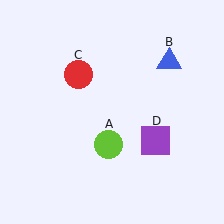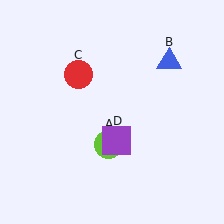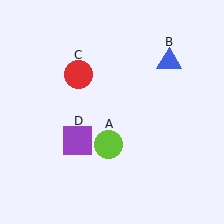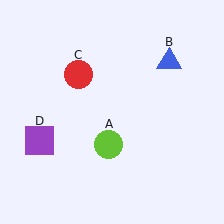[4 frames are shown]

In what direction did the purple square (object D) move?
The purple square (object D) moved left.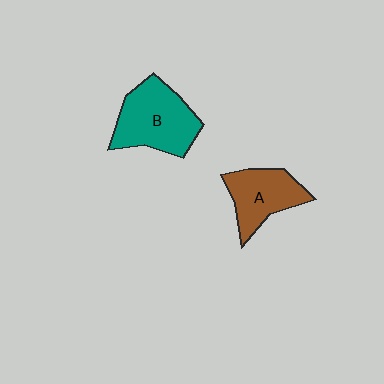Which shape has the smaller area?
Shape A (brown).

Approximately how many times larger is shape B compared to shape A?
Approximately 1.3 times.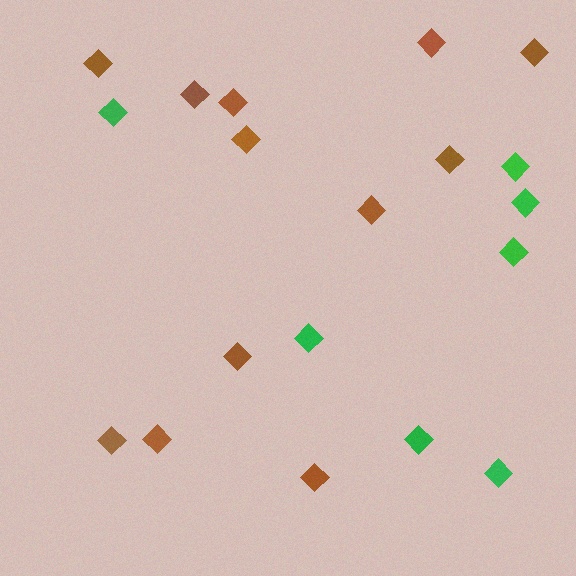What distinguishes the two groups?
There are 2 groups: one group of brown diamonds (12) and one group of green diamonds (7).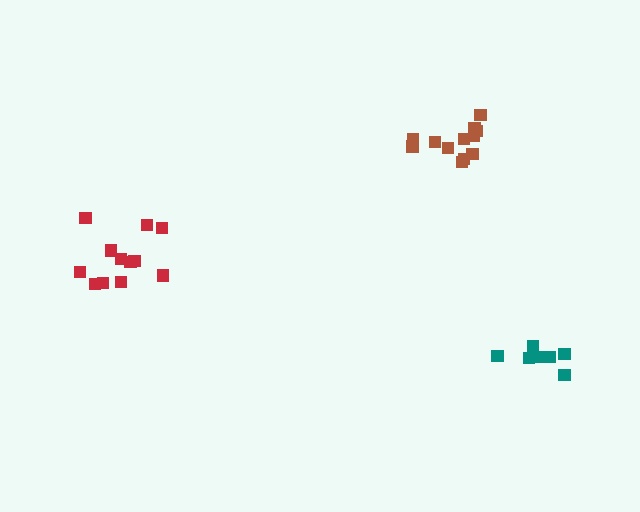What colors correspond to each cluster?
The clusters are colored: teal, red, brown.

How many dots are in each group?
Group 1: 7 dots, Group 2: 13 dots, Group 3: 12 dots (32 total).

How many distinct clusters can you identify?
There are 3 distinct clusters.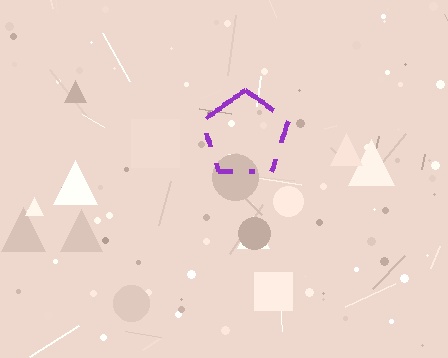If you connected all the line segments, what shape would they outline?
They would outline a pentagon.